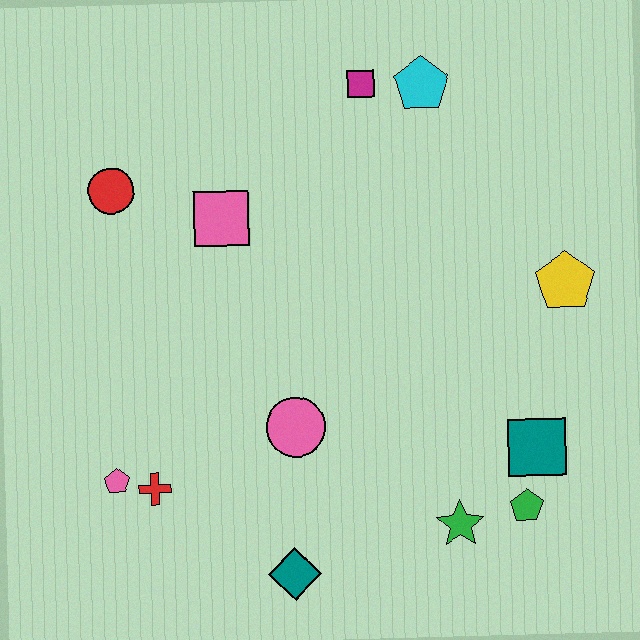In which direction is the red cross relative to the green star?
The red cross is to the left of the green star.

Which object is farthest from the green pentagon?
The red circle is farthest from the green pentagon.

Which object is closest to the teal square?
The green pentagon is closest to the teal square.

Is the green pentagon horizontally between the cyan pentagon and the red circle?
No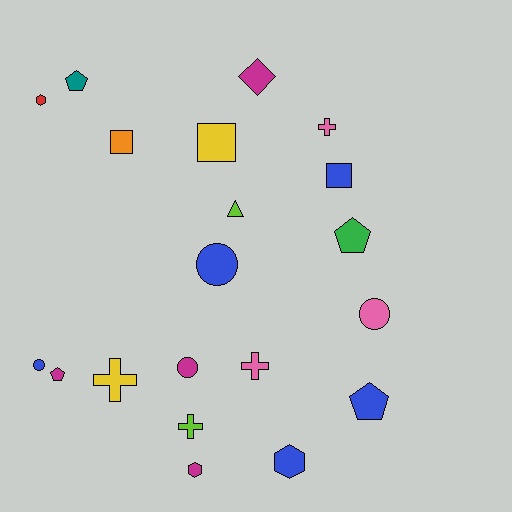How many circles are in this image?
There are 4 circles.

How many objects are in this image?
There are 20 objects.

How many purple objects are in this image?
There are no purple objects.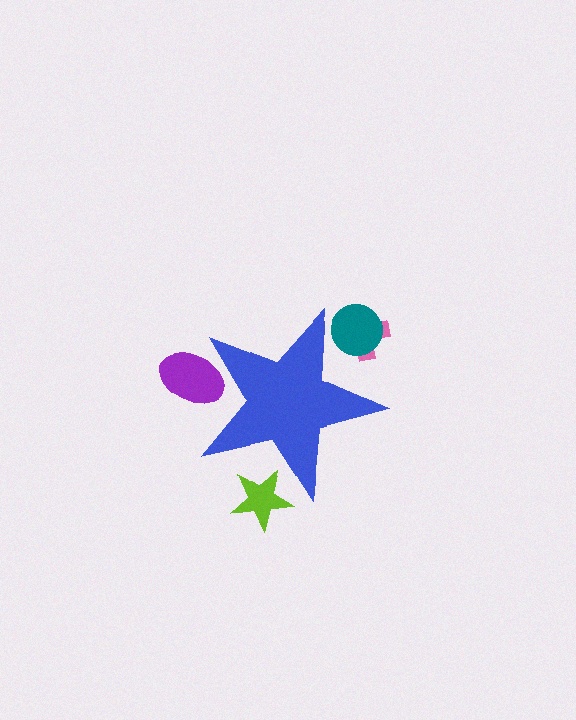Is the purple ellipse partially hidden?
Yes, the purple ellipse is partially hidden behind the blue star.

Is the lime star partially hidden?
Yes, the lime star is partially hidden behind the blue star.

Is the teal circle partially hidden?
Yes, the teal circle is partially hidden behind the blue star.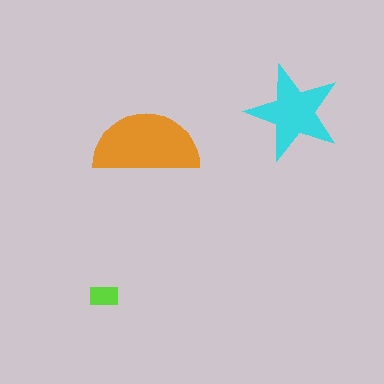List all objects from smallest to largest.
The lime rectangle, the cyan star, the orange semicircle.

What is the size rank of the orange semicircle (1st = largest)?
1st.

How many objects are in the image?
There are 3 objects in the image.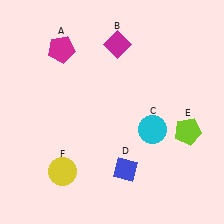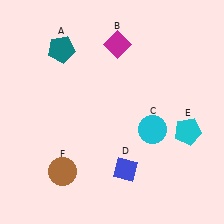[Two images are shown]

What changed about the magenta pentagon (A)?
In Image 1, A is magenta. In Image 2, it changed to teal.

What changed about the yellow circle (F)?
In Image 1, F is yellow. In Image 2, it changed to brown.